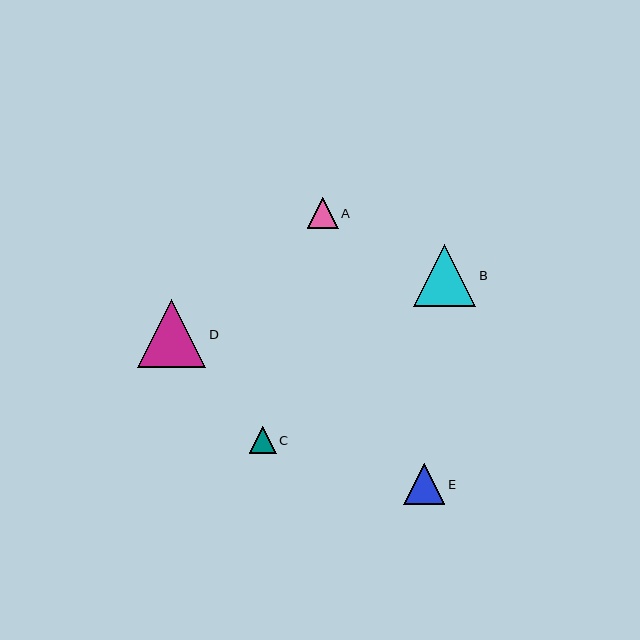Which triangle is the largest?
Triangle D is the largest with a size of approximately 68 pixels.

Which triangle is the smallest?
Triangle C is the smallest with a size of approximately 27 pixels.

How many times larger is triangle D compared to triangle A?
Triangle D is approximately 2.2 times the size of triangle A.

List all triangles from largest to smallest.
From largest to smallest: D, B, E, A, C.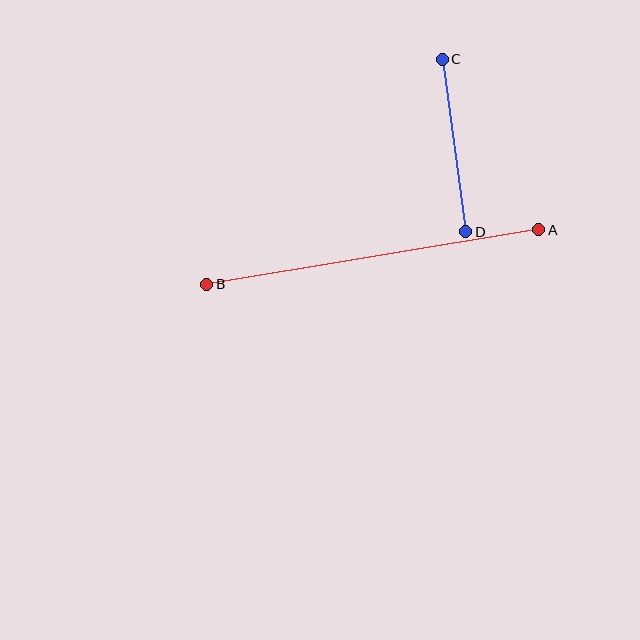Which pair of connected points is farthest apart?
Points A and B are farthest apart.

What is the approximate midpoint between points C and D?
The midpoint is at approximately (454, 145) pixels.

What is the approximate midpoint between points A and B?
The midpoint is at approximately (373, 257) pixels.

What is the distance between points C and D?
The distance is approximately 174 pixels.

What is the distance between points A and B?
The distance is approximately 336 pixels.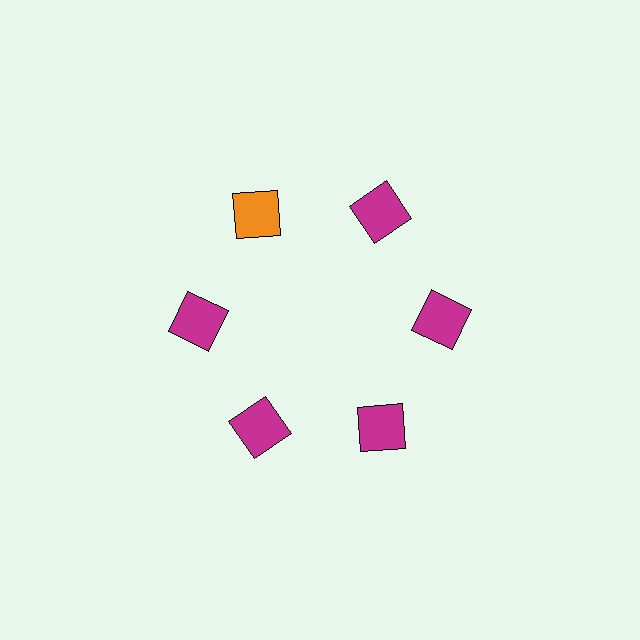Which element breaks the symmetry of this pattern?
The orange square at roughly the 11 o'clock position breaks the symmetry. All other shapes are magenta squares.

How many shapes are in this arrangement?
There are 6 shapes arranged in a ring pattern.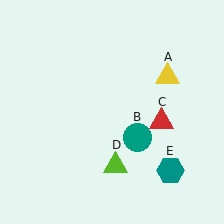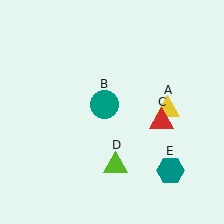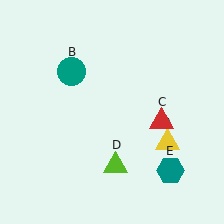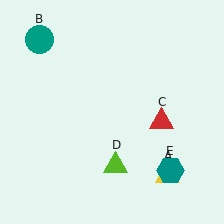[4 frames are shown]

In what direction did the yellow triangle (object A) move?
The yellow triangle (object A) moved down.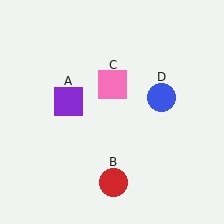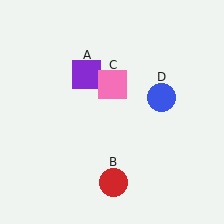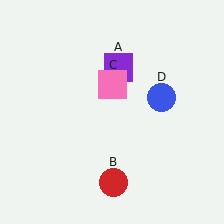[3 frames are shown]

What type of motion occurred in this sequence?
The purple square (object A) rotated clockwise around the center of the scene.